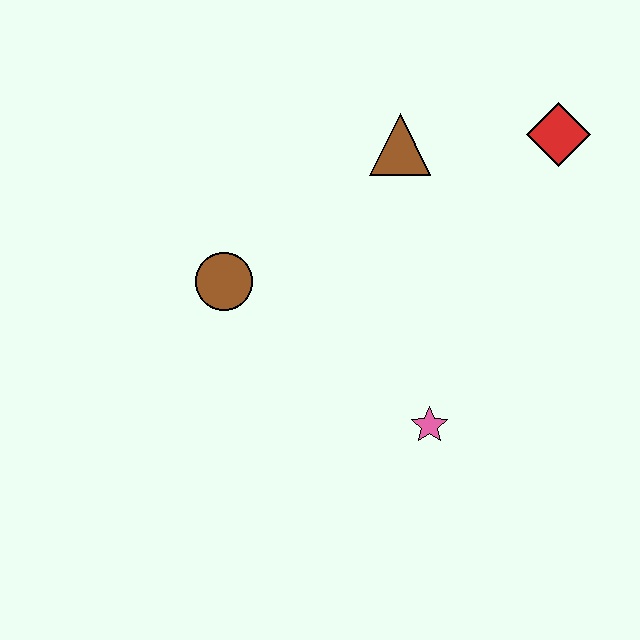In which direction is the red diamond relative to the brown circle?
The red diamond is to the right of the brown circle.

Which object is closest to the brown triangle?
The red diamond is closest to the brown triangle.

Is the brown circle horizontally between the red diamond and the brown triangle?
No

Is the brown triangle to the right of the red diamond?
No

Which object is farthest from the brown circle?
The red diamond is farthest from the brown circle.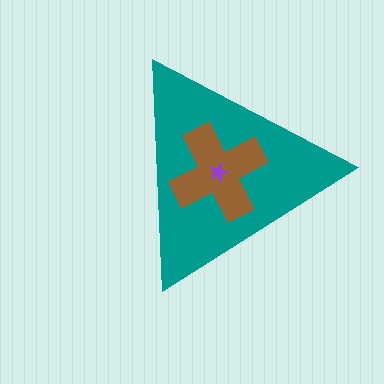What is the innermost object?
The purple star.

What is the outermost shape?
The teal triangle.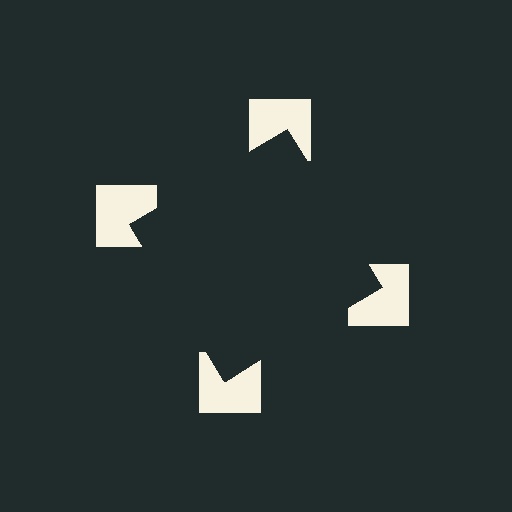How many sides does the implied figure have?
4 sides.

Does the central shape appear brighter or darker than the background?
It typically appears slightly darker than the background, even though no actual brightness change is drawn.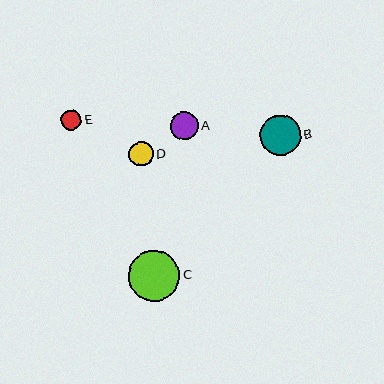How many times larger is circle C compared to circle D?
Circle C is approximately 2.1 times the size of circle D.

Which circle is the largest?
Circle C is the largest with a size of approximately 51 pixels.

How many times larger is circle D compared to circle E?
Circle D is approximately 1.2 times the size of circle E.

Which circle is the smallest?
Circle E is the smallest with a size of approximately 20 pixels.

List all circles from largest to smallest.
From largest to smallest: C, B, A, D, E.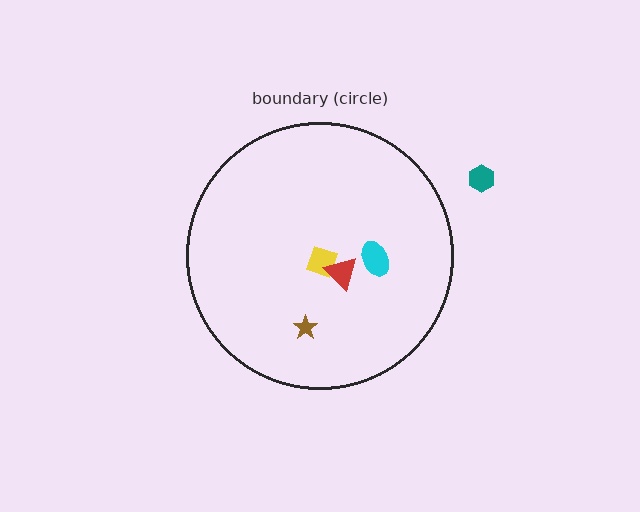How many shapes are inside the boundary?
4 inside, 1 outside.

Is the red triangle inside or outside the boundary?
Inside.